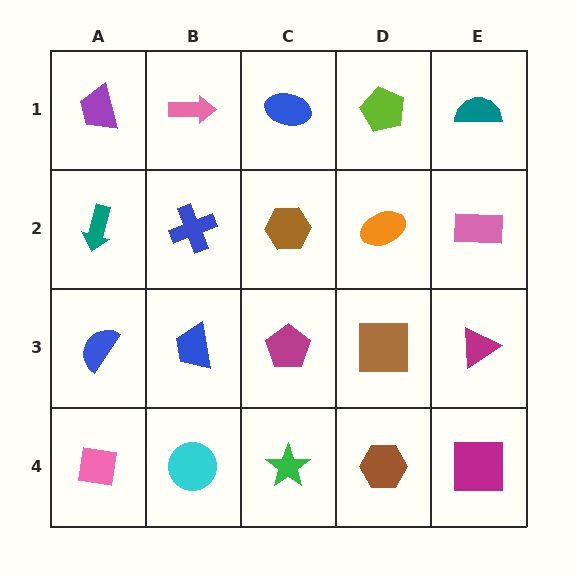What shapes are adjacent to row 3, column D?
An orange ellipse (row 2, column D), a brown hexagon (row 4, column D), a magenta pentagon (row 3, column C), a magenta triangle (row 3, column E).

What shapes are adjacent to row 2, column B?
A pink arrow (row 1, column B), a blue trapezoid (row 3, column B), a teal arrow (row 2, column A), a brown hexagon (row 2, column C).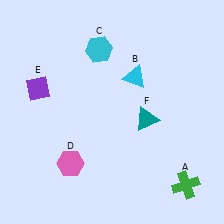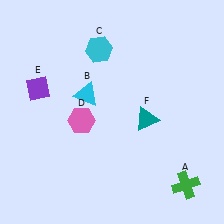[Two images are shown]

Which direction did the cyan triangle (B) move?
The cyan triangle (B) moved left.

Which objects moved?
The objects that moved are: the cyan triangle (B), the pink hexagon (D).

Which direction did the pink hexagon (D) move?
The pink hexagon (D) moved up.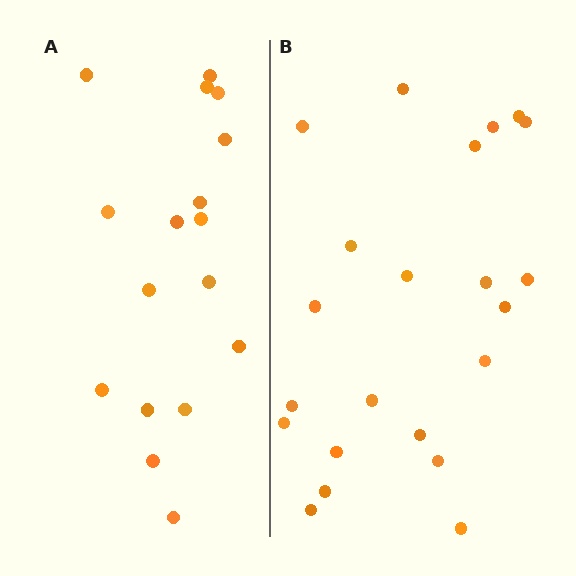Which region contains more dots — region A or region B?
Region B (the right region) has more dots.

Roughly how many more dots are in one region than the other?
Region B has about 5 more dots than region A.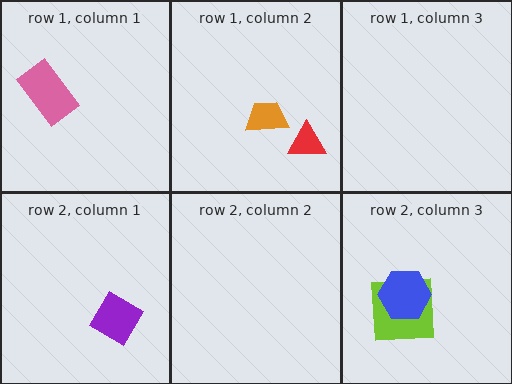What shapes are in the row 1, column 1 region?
The pink rectangle.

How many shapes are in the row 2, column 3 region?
2.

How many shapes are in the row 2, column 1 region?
1.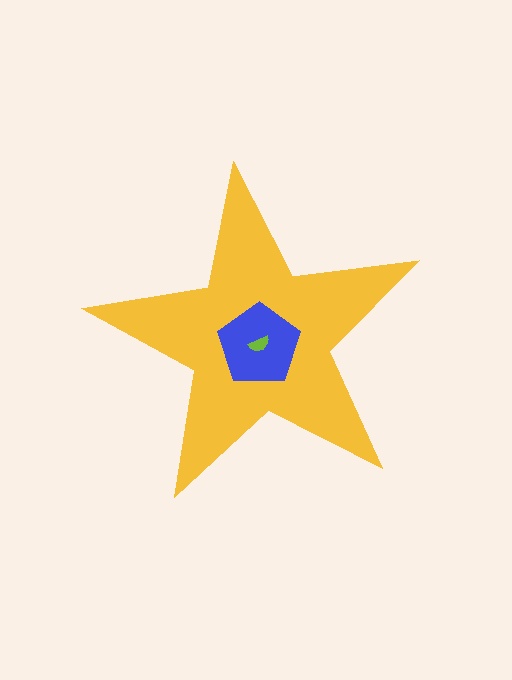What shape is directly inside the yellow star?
The blue pentagon.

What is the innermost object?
The lime semicircle.